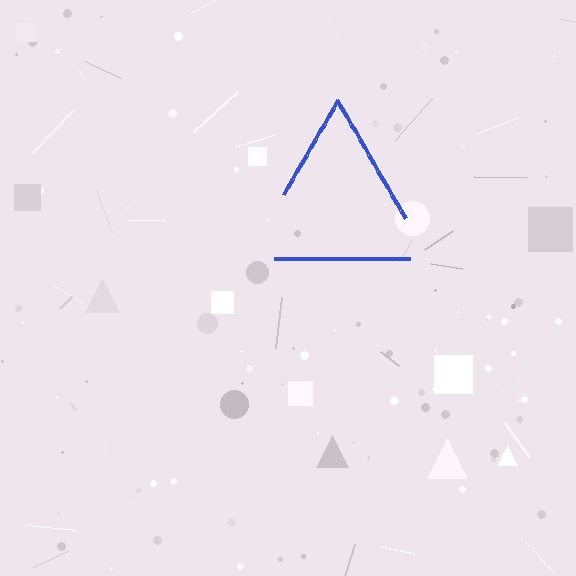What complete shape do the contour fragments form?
The contour fragments form a triangle.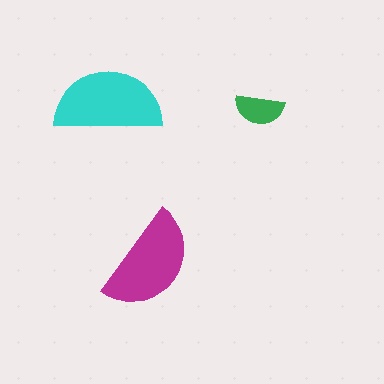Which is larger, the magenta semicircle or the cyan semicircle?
The cyan one.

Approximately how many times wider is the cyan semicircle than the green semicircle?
About 2 times wider.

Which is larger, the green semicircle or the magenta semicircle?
The magenta one.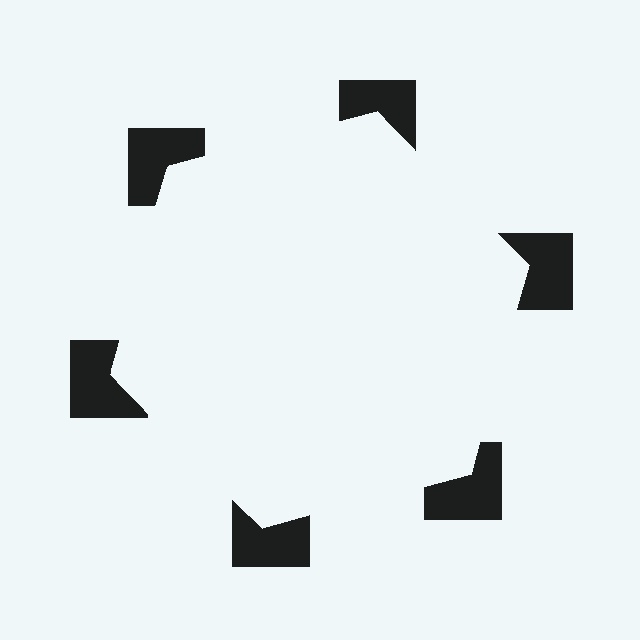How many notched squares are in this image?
There are 6 — one at each vertex of the illusory hexagon.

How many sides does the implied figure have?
6 sides.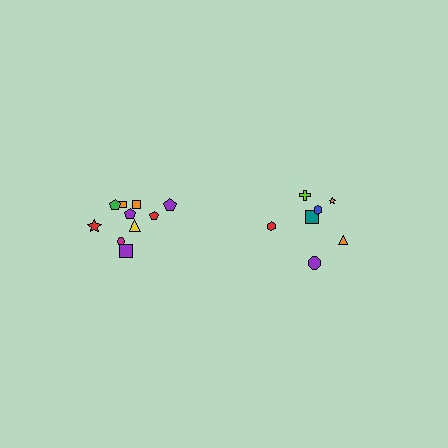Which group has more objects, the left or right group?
The left group.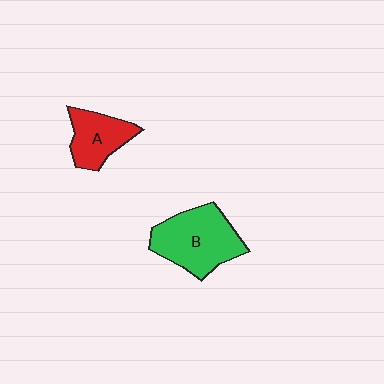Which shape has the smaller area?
Shape A (red).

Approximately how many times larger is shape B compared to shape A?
Approximately 1.6 times.